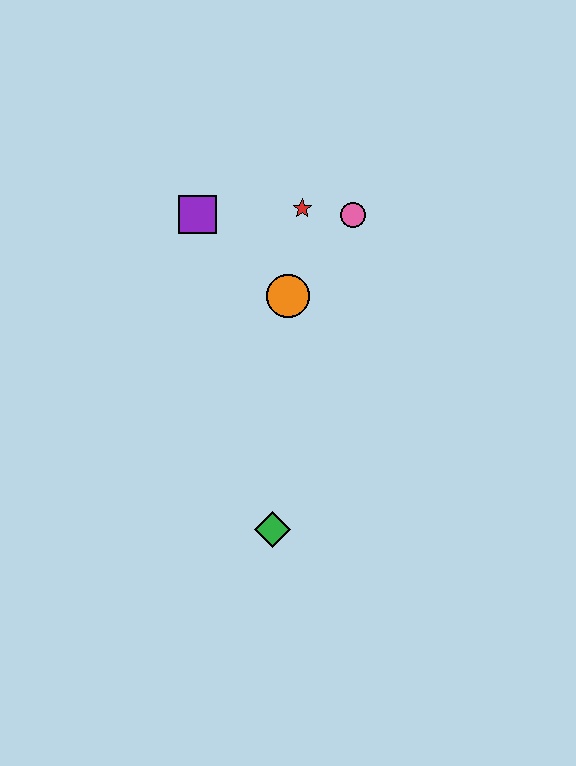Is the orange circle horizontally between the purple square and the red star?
Yes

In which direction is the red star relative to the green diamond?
The red star is above the green diamond.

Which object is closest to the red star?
The pink circle is closest to the red star.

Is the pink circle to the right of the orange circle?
Yes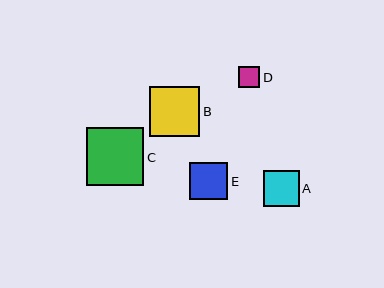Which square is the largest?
Square C is the largest with a size of approximately 58 pixels.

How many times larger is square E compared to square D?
Square E is approximately 1.8 times the size of square D.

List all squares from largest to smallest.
From largest to smallest: C, B, E, A, D.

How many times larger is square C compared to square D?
Square C is approximately 2.7 times the size of square D.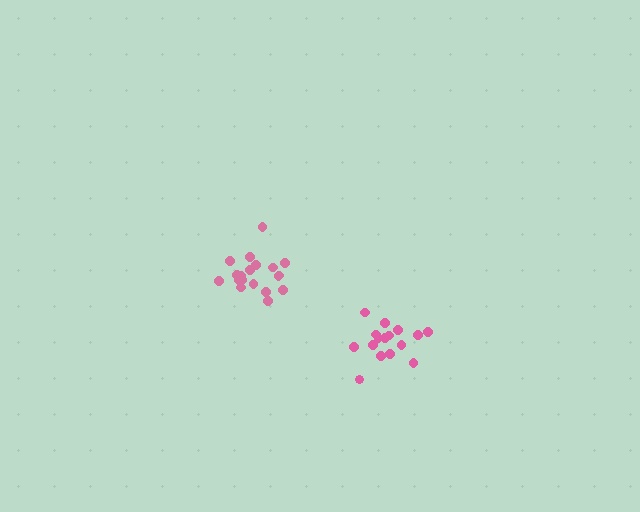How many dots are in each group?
Group 1: 19 dots, Group 2: 16 dots (35 total).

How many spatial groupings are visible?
There are 2 spatial groupings.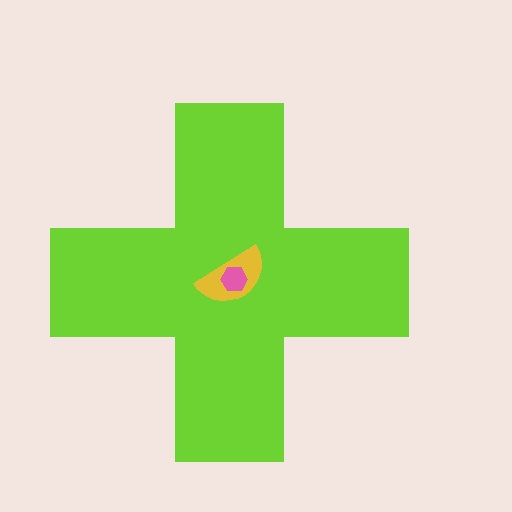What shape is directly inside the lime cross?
The yellow semicircle.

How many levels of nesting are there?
3.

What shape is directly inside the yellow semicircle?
The pink hexagon.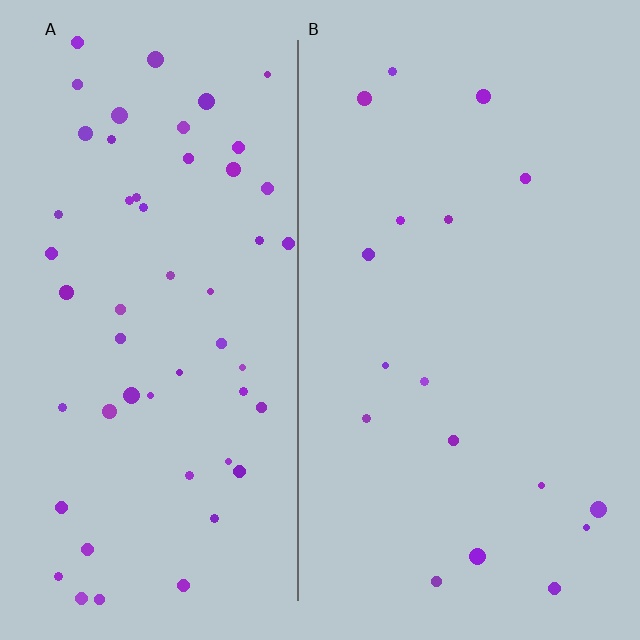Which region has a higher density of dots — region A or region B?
A (the left).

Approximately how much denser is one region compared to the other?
Approximately 3.0× — region A over region B.